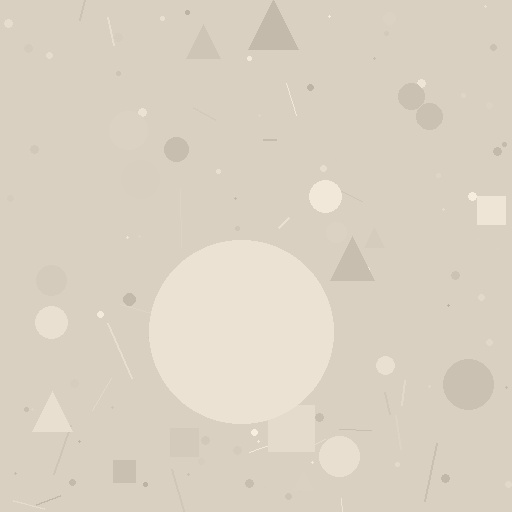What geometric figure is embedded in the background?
A circle is embedded in the background.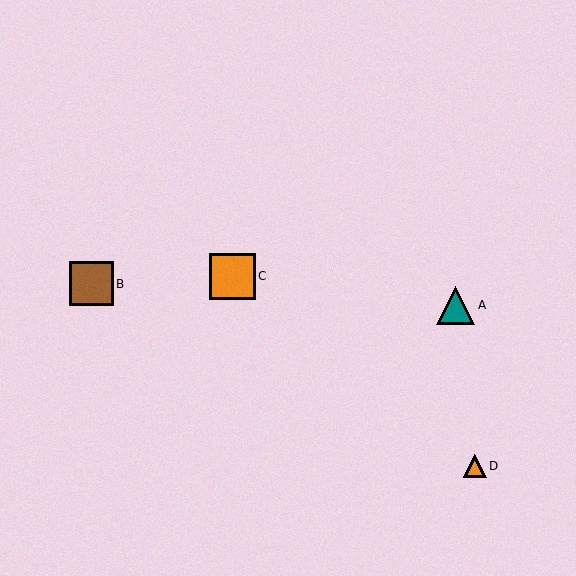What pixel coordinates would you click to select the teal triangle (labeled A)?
Click at (456, 305) to select the teal triangle A.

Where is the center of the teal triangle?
The center of the teal triangle is at (456, 305).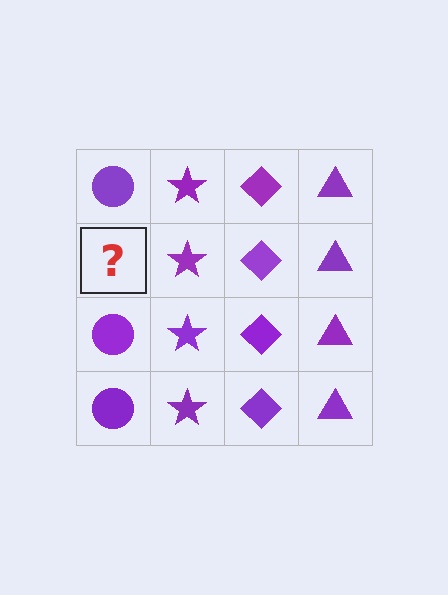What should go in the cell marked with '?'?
The missing cell should contain a purple circle.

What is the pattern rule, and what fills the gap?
The rule is that each column has a consistent shape. The gap should be filled with a purple circle.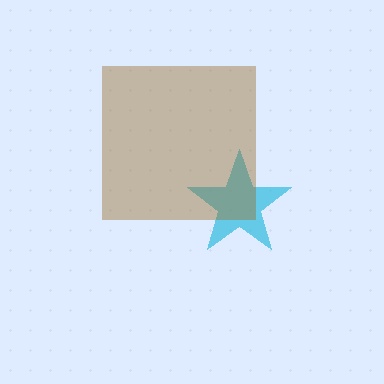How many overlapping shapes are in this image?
There are 2 overlapping shapes in the image.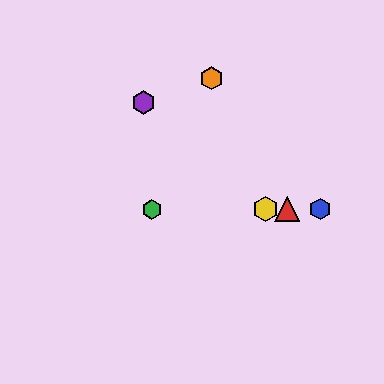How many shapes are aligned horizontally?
4 shapes (the red triangle, the blue hexagon, the green hexagon, the yellow hexagon) are aligned horizontally.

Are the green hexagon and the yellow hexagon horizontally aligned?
Yes, both are at y≈209.